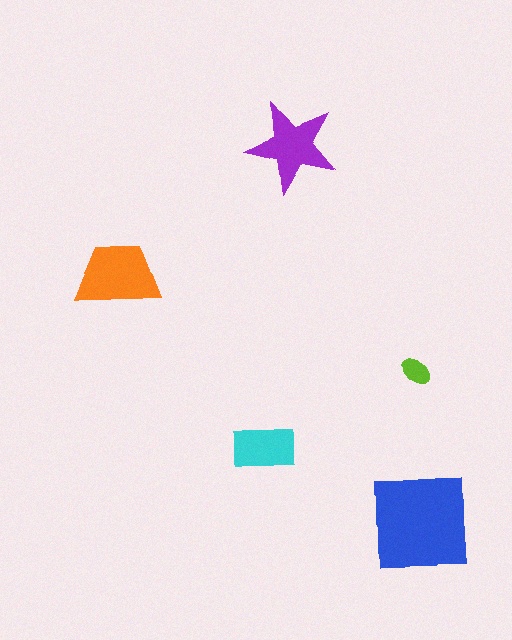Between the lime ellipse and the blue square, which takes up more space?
The blue square.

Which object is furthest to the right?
The lime ellipse is rightmost.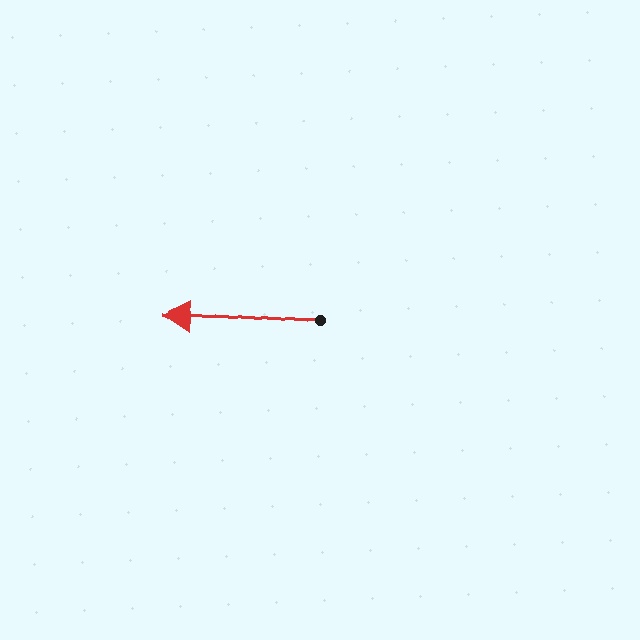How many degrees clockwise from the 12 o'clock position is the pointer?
Approximately 274 degrees.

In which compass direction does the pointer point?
West.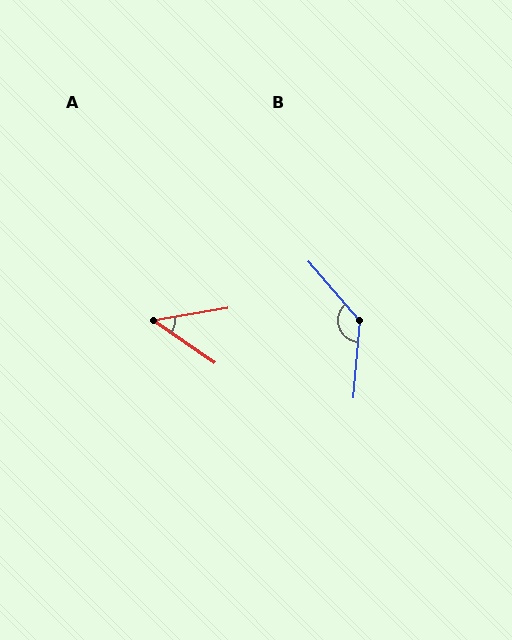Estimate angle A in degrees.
Approximately 44 degrees.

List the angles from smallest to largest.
A (44°), B (134°).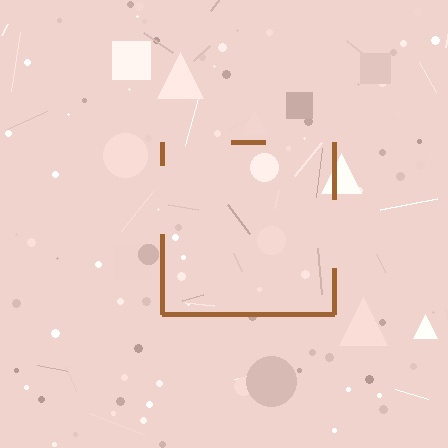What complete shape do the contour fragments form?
The contour fragments form a square.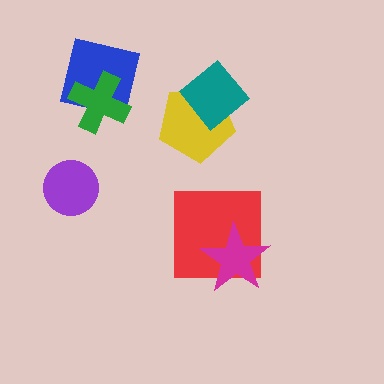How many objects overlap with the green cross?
1 object overlaps with the green cross.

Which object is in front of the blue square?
The green cross is in front of the blue square.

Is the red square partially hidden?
Yes, it is partially covered by another shape.